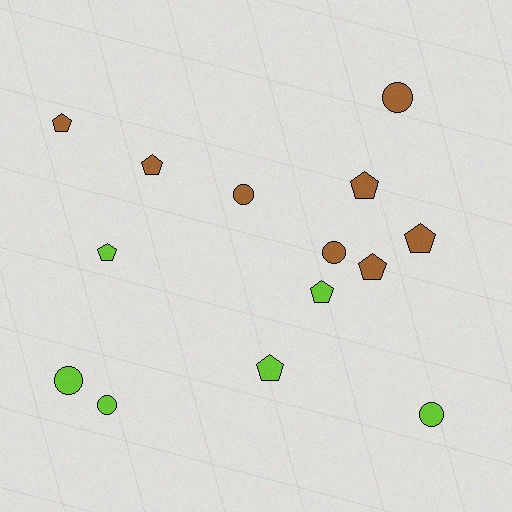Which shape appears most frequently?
Pentagon, with 8 objects.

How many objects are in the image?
There are 14 objects.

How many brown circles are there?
There are 3 brown circles.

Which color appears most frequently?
Brown, with 8 objects.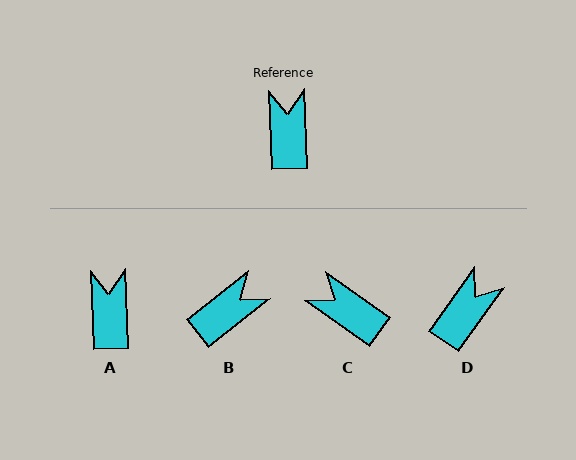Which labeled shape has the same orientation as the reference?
A.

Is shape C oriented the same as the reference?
No, it is off by about 52 degrees.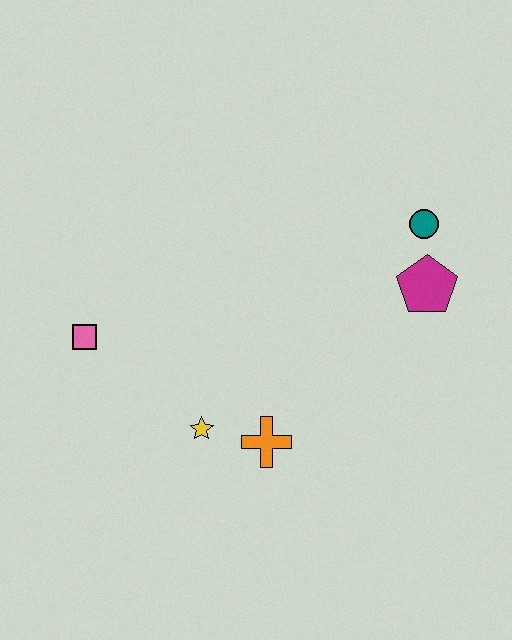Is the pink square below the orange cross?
No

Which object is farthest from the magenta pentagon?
The pink square is farthest from the magenta pentagon.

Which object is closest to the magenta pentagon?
The teal circle is closest to the magenta pentagon.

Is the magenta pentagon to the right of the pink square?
Yes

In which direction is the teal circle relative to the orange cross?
The teal circle is above the orange cross.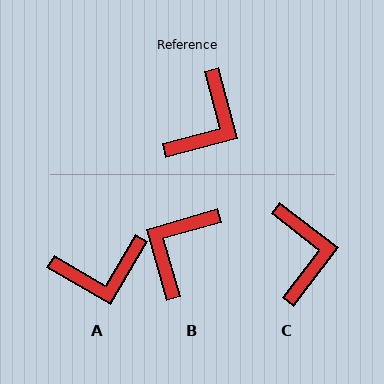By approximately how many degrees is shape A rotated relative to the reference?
Approximately 46 degrees clockwise.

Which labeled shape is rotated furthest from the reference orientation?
B, about 179 degrees away.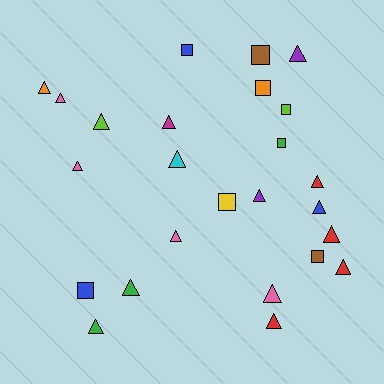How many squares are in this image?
There are 8 squares.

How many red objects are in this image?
There are 4 red objects.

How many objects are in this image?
There are 25 objects.